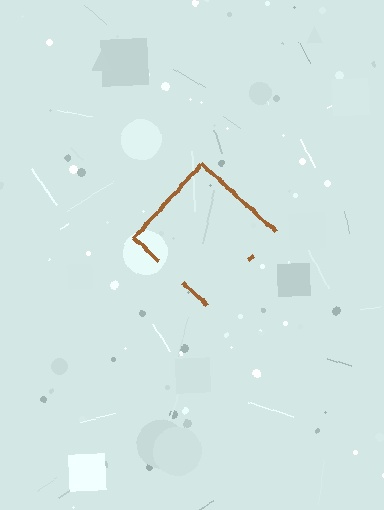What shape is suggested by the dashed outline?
The dashed outline suggests a diamond.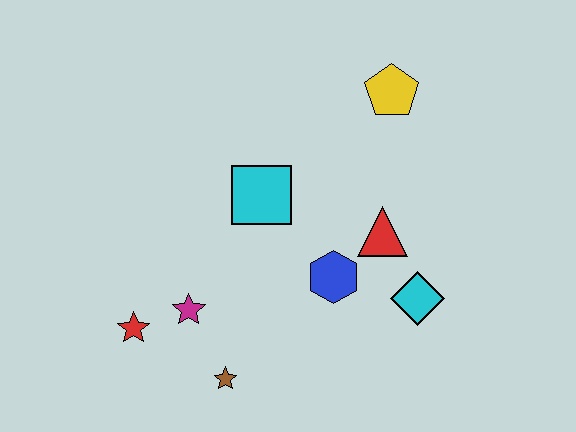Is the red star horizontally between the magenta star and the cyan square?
No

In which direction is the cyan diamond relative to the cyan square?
The cyan diamond is to the right of the cyan square.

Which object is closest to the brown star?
The magenta star is closest to the brown star.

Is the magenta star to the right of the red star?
Yes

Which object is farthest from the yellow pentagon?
The red star is farthest from the yellow pentagon.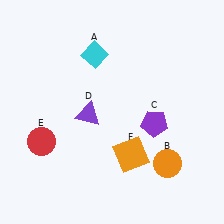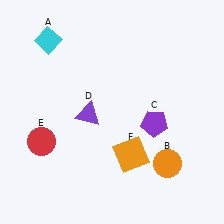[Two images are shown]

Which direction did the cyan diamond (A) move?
The cyan diamond (A) moved left.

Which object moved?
The cyan diamond (A) moved left.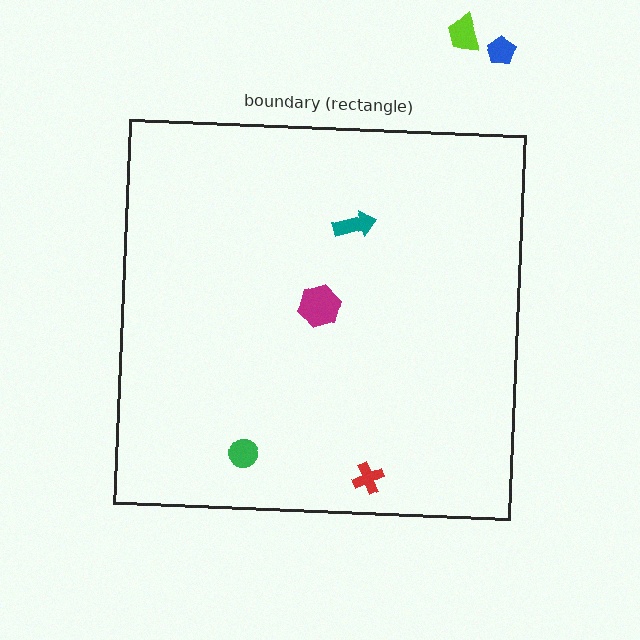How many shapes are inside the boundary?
4 inside, 2 outside.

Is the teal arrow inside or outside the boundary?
Inside.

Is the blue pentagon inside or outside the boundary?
Outside.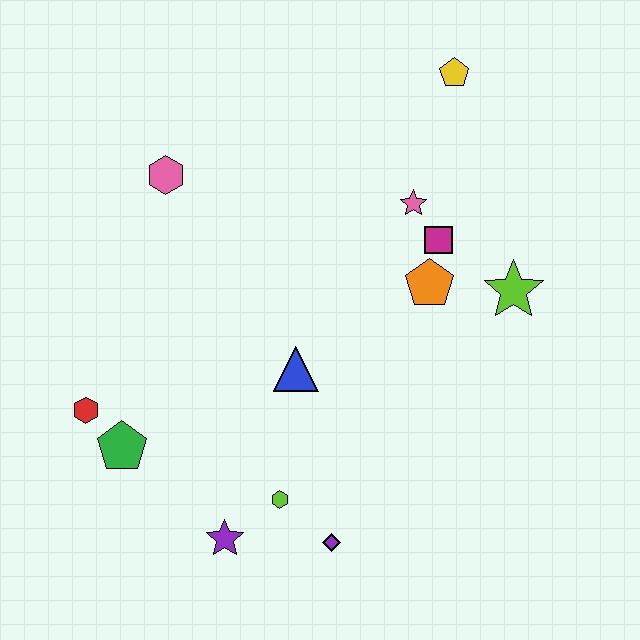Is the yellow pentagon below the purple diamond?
No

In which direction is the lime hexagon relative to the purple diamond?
The lime hexagon is to the left of the purple diamond.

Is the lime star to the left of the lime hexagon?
No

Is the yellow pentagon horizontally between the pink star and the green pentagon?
No